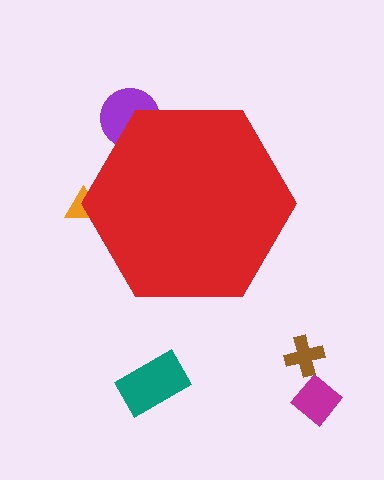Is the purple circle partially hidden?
Yes, the purple circle is partially hidden behind the red hexagon.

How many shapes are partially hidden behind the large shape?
2 shapes are partially hidden.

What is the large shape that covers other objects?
A red hexagon.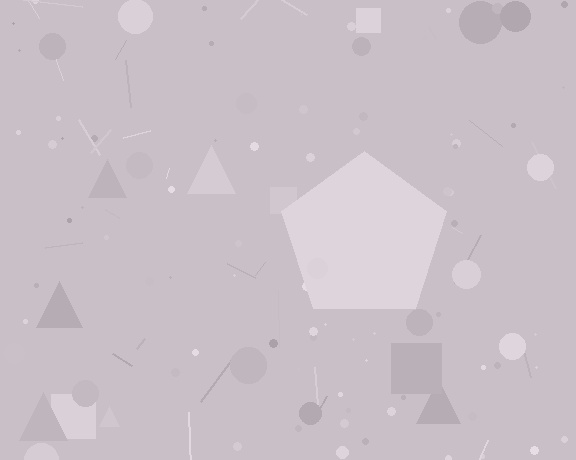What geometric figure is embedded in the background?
A pentagon is embedded in the background.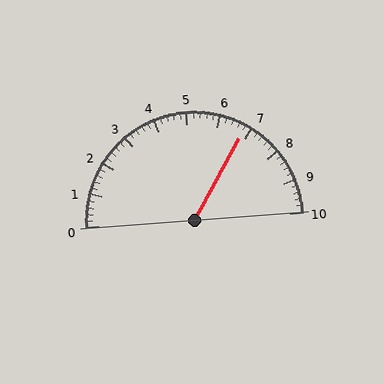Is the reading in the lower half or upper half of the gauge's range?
The reading is in the upper half of the range (0 to 10).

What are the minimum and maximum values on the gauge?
The gauge ranges from 0 to 10.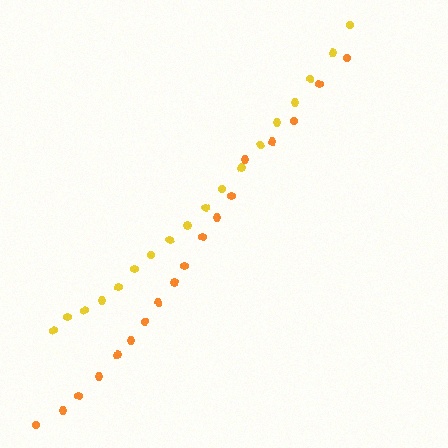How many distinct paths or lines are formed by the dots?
There are 2 distinct paths.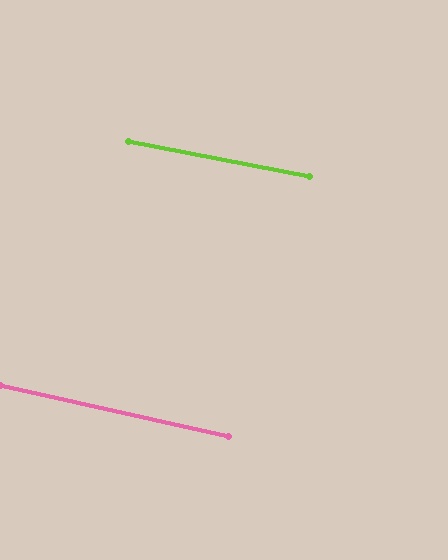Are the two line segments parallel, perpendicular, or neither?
Parallel — their directions differ by only 1.6°.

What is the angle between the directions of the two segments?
Approximately 2 degrees.